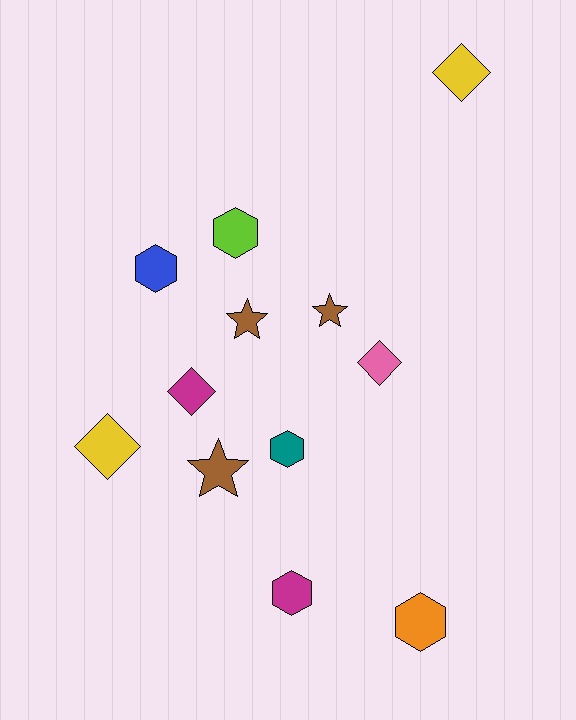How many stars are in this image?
There are 3 stars.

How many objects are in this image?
There are 12 objects.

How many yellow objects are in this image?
There are 2 yellow objects.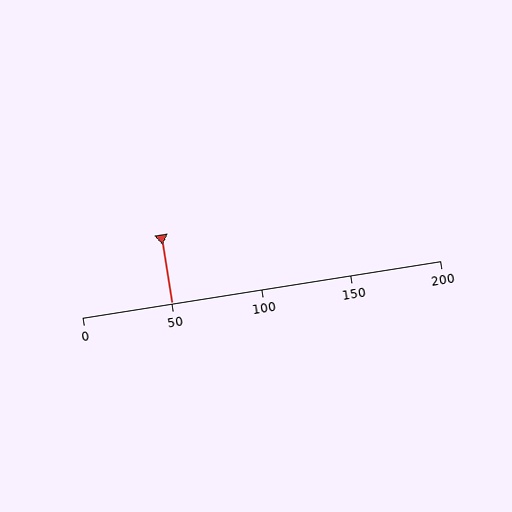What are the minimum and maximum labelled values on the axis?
The axis runs from 0 to 200.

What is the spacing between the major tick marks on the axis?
The major ticks are spaced 50 apart.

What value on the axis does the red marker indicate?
The marker indicates approximately 50.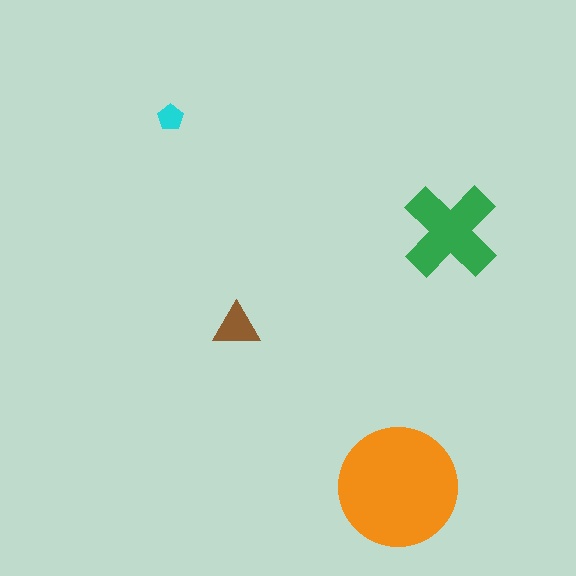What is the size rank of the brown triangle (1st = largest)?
3rd.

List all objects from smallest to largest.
The cyan pentagon, the brown triangle, the green cross, the orange circle.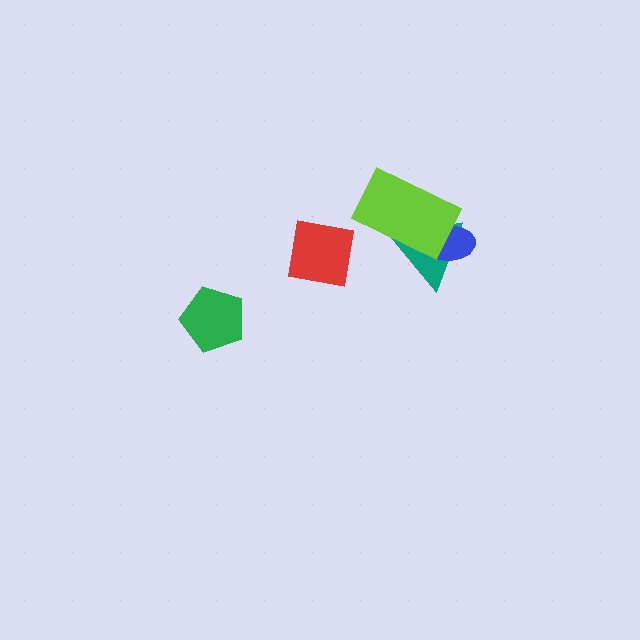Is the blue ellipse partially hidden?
Yes, it is partially covered by another shape.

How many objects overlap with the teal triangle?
2 objects overlap with the teal triangle.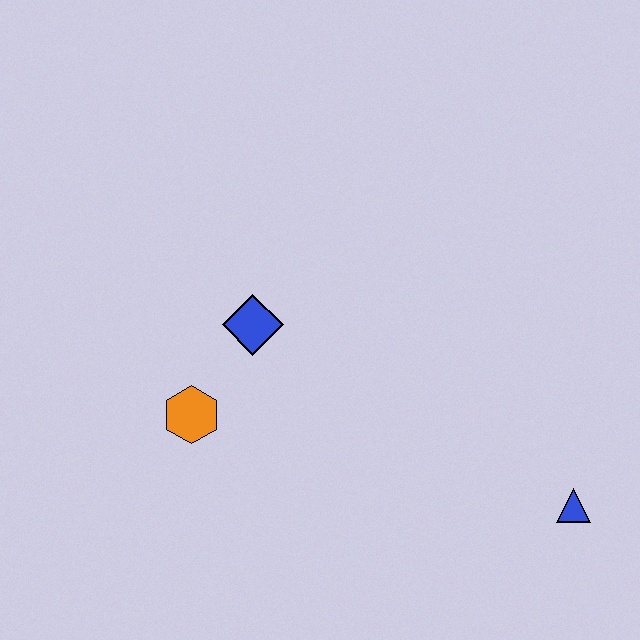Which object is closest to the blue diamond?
The orange hexagon is closest to the blue diamond.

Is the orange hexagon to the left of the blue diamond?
Yes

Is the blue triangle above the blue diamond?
No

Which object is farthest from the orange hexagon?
The blue triangle is farthest from the orange hexagon.